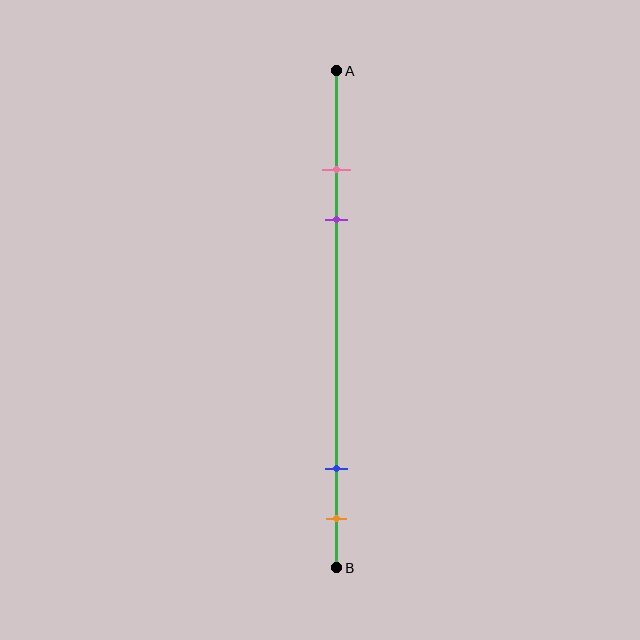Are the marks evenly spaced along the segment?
No, the marks are not evenly spaced.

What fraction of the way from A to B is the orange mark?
The orange mark is approximately 90% (0.9) of the way from A to B.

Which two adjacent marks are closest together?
The pink and purple marks are the closest adjacent pair.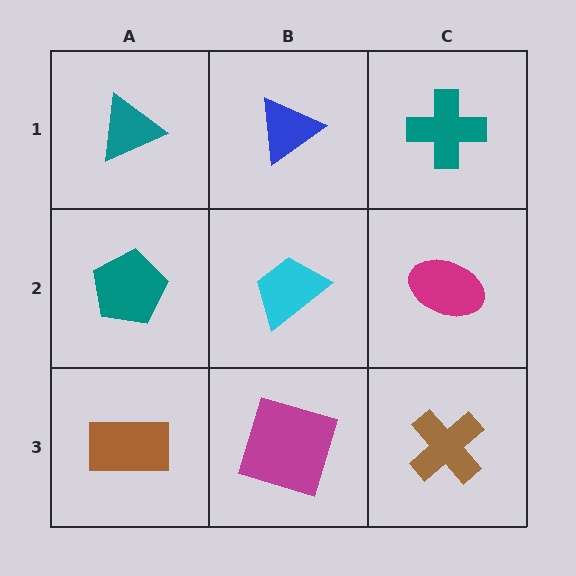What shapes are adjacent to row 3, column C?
A magenta ellipse (row 2, column C), a magenta square (row 3, column B).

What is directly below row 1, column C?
A magenta ellipse.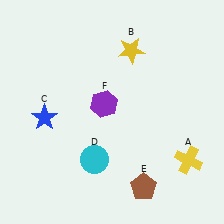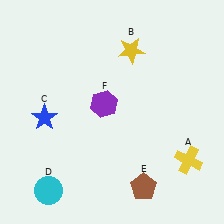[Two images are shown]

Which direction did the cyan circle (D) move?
The cyan circle (D) moved left.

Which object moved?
The cyan circle (D) moved left.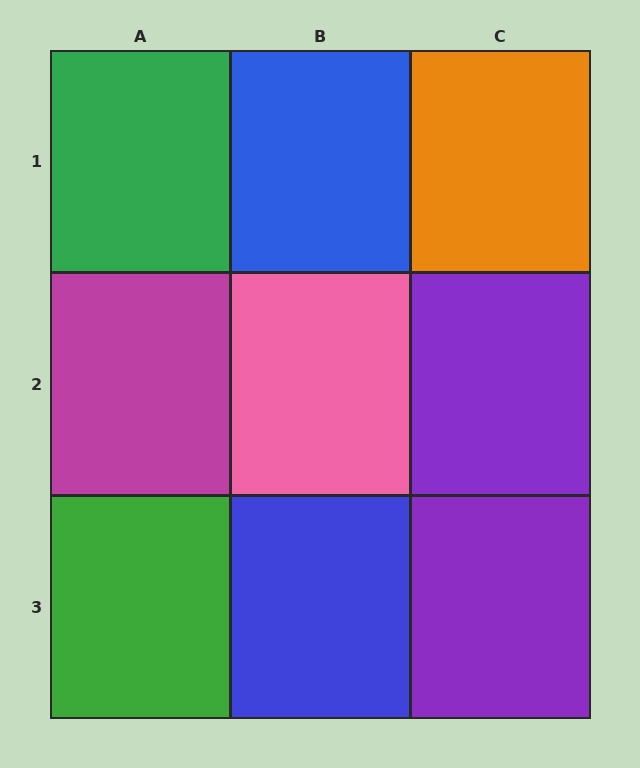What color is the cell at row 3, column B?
Blue.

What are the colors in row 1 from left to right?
Green, blue, orange.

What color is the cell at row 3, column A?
Green.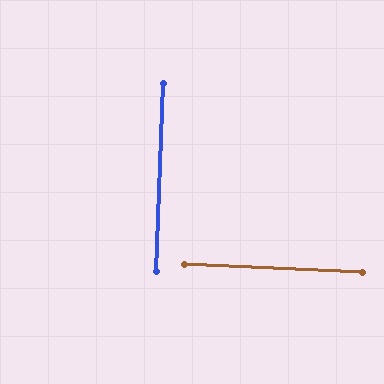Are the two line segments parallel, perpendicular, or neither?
Perpendicular — they meet at approximately 89°.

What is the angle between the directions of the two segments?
Approximately 89 degrees.